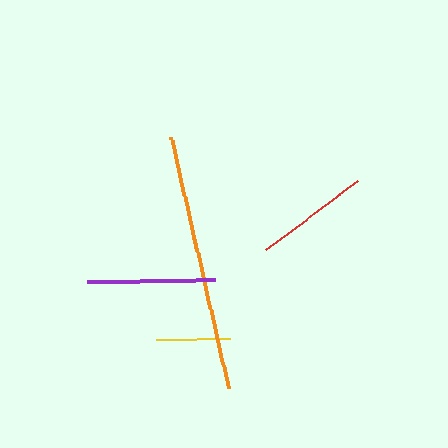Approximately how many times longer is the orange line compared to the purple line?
The orange line is approximately 2.0 times the length of the purple line.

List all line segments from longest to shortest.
From longest to shortest: orange, purple, red, yellow.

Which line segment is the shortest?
The yellow line is the shortest at approximately 75 pixels.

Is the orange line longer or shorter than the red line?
The orange line is longer than the red line.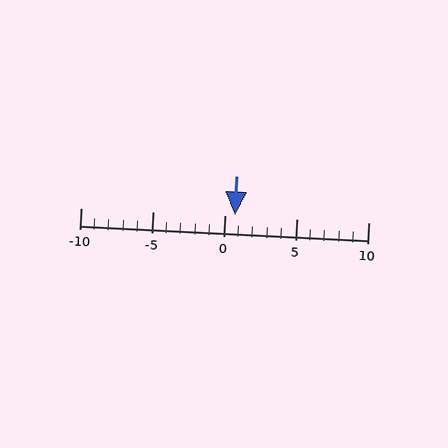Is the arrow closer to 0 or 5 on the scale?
The arrow is closer to 0.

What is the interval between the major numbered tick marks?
The major tick marks are spaced 5 units apart.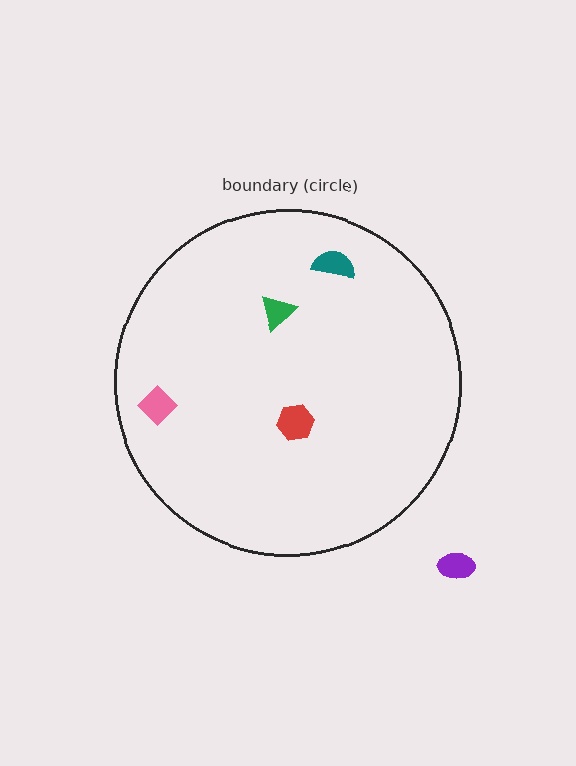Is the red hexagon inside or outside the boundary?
Inside.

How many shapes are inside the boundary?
4 inside, 1 outside.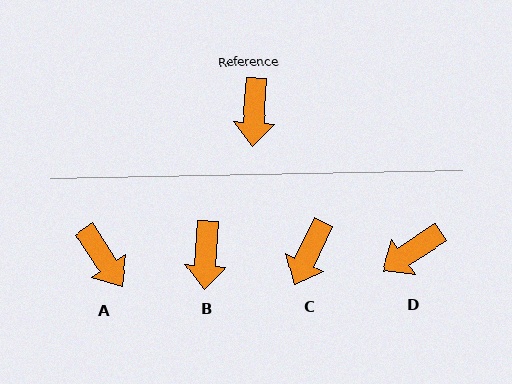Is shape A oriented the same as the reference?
No, it is off by about 37 degrees.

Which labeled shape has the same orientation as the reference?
B.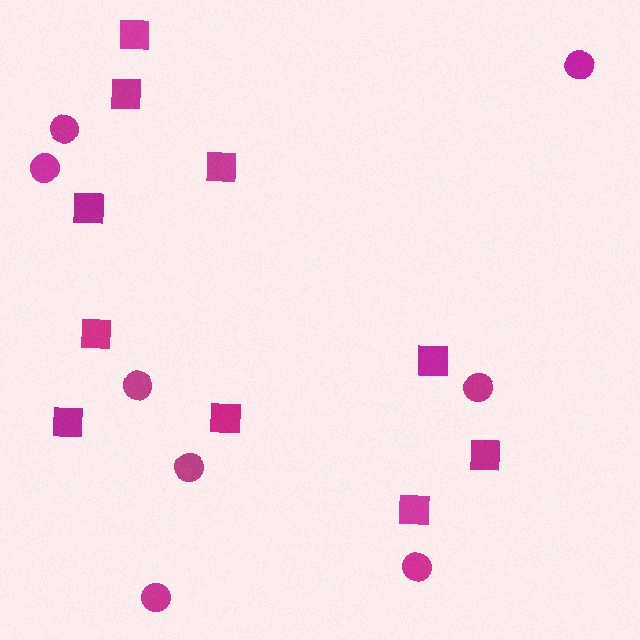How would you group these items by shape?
There are 2 groups: one group of circles (8) and one group of squares (10).